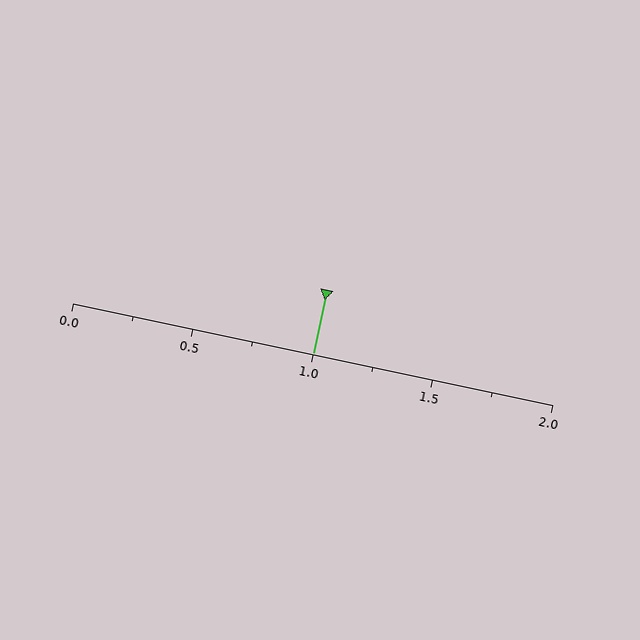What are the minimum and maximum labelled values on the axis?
The axis runs from 0.0 to 2.0.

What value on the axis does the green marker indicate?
The marker indicates approximately 1.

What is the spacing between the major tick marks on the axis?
The major ticks are spaced 0.5 apart.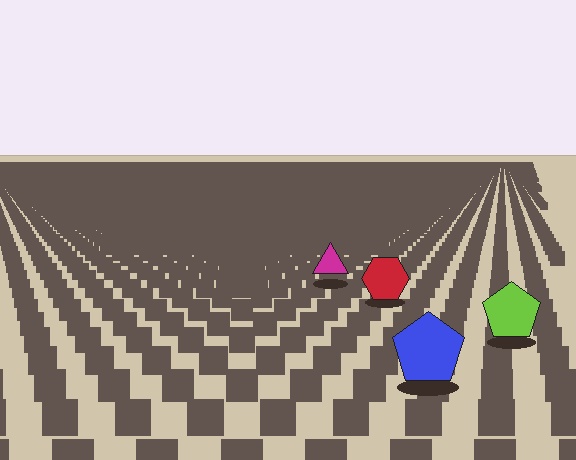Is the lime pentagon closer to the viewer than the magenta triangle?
Yes. The lime pentagon is closer — you can tell from the texture gradient: the ground texture is coarser near it.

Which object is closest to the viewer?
The blue pentagon is closest. The texture marks near it are larger and more spread out.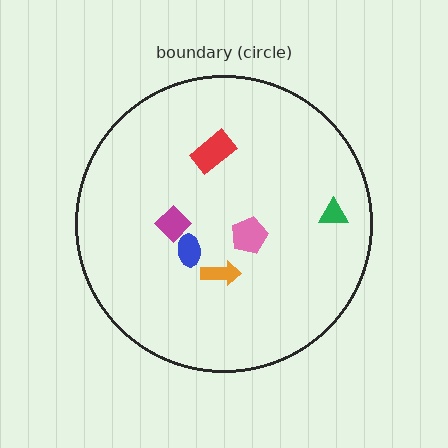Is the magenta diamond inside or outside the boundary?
Inside.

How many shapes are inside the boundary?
6 inside, 0 outside.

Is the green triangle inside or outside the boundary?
Inside.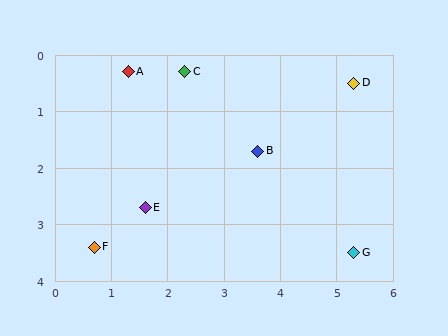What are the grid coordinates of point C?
Point C is at approximately (2.3, 0.3).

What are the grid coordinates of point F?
Point F is at approximately (0.7, 3.4).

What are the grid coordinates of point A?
Point A is at approximately (1.3, 0.3).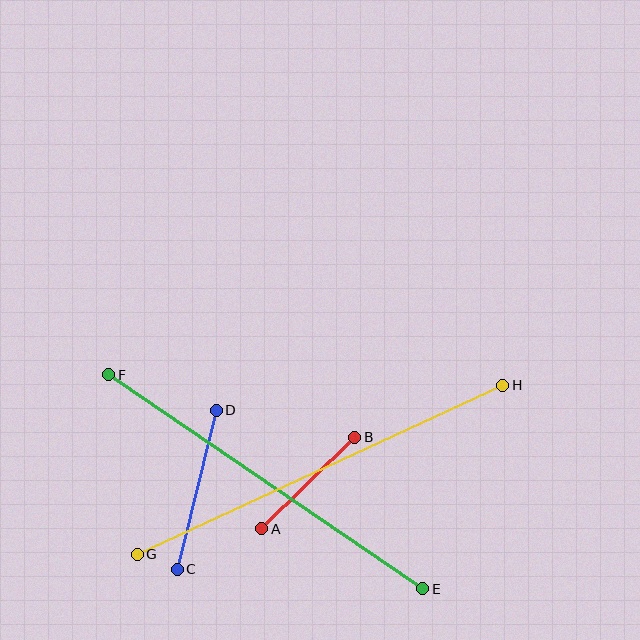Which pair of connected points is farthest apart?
Points G and H are farthest apart.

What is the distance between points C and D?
The distance is approximately 164 pixels.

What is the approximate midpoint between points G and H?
The midpoint is at approximately (320, 470) pixels.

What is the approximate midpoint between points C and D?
The midpoint is at approximately (197, 490) pixels.